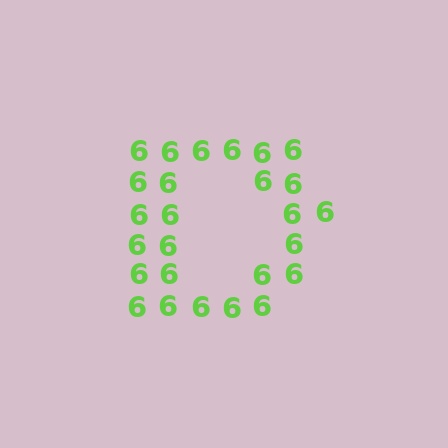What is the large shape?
The large shape is the letter D.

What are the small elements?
The small elements are digit 6's.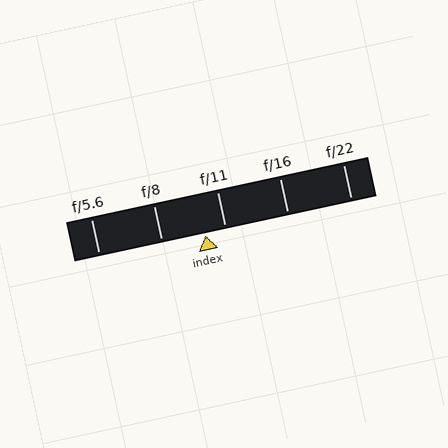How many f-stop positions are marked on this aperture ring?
There are 5 f-stop positions marked.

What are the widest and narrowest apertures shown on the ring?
The widest aperture shown is f/5.6 and the narrowest is f/22.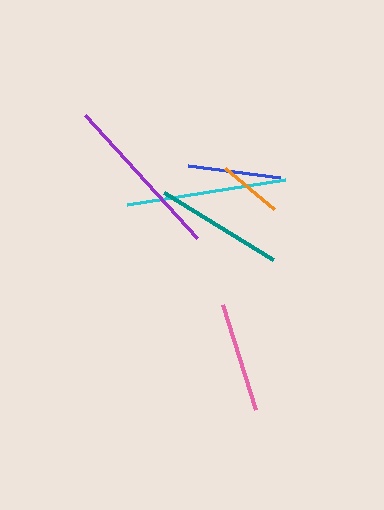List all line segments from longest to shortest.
From longest to shortest: purple, cyan, teal, pink, blue, orange.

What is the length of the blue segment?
The blue segment is approximately 92 pixels long.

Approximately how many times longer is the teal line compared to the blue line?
The teal line is approximately 1.4 times the length of the blue line.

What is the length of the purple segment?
The purple segment is approximately 166 pixels long.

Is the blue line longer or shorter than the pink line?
The pink line is longer than the blue line.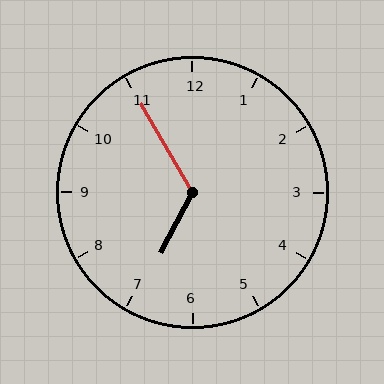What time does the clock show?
6:55.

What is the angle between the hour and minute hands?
Approximately 122 degrees.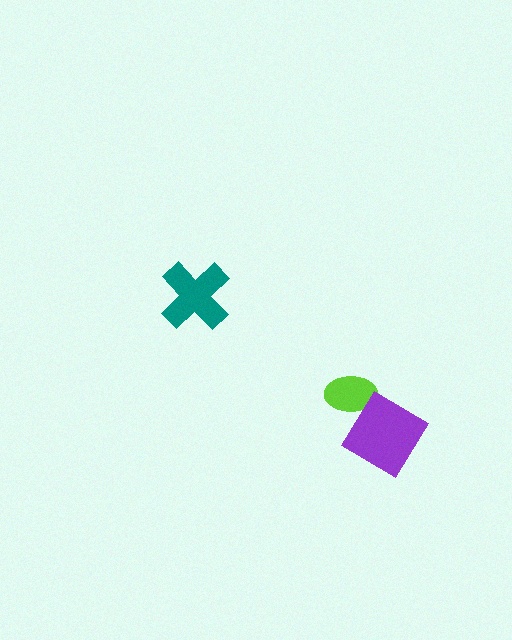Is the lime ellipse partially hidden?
Yes, it is partially covered by another shape.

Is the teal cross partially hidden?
No, no other shape covers it.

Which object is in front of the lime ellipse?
The purple diamond is in front of the lime ellipse.